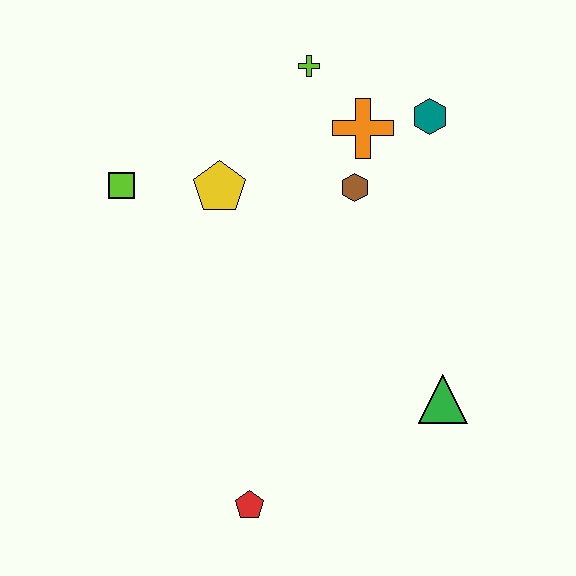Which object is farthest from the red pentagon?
The lime cross is farthest from the red pentagon.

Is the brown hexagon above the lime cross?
No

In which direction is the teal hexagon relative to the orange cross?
The teal hexagon is to the right of the orange cross.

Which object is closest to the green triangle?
The red pentagon is closest to the green triangle.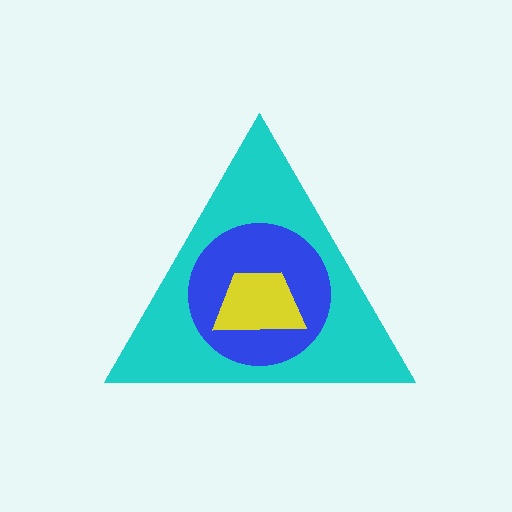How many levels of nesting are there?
3.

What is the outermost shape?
The cyan triangle.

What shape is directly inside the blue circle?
The yellow trapezoid.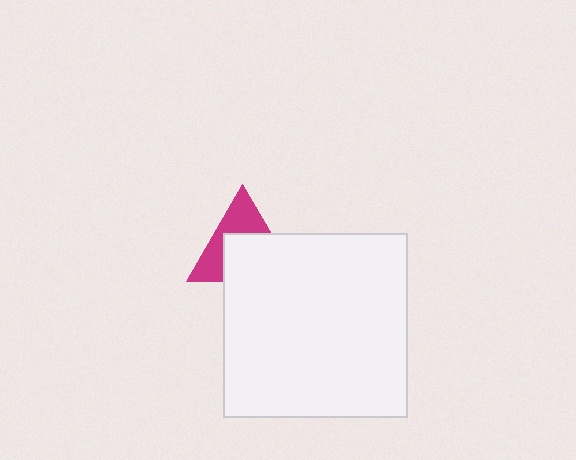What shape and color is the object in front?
The object in front is a white square.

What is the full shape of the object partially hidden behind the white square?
The partially hidden object is a magenta triangle.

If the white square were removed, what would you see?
You would see the complete magenta triangle.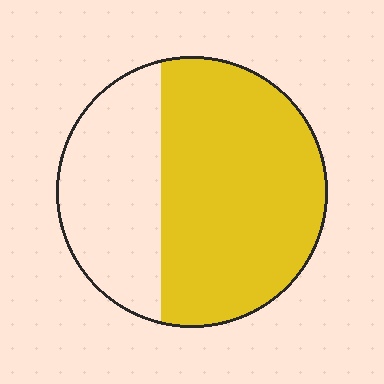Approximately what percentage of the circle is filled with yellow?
Approximately 65%.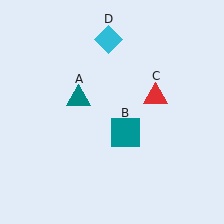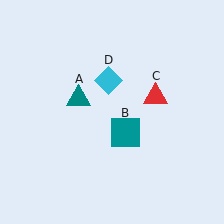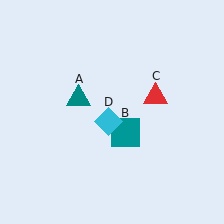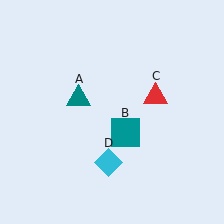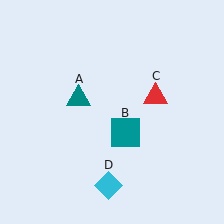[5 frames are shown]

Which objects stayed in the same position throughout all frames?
Teal triangle (object A) and teal square (object B) and red triangle (object C) remained stationary.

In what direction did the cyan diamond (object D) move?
The cyan diamond (object D) moved down.